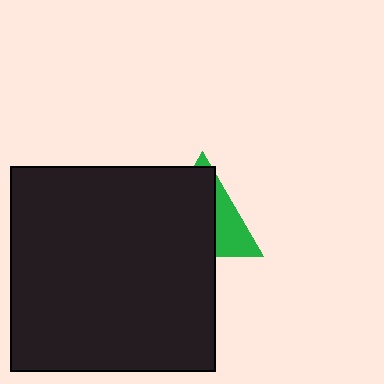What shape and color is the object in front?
The object in front is a black square.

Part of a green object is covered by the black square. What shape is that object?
It is a triangle.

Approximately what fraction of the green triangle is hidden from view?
Roughly 67% of the green triangle is hidden behind the black square.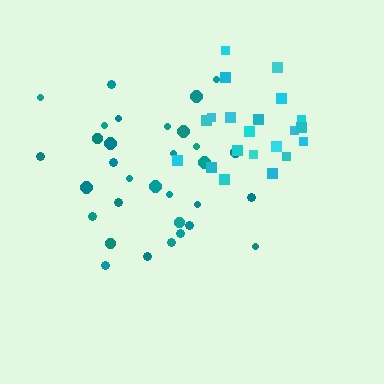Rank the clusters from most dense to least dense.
cyan, teal.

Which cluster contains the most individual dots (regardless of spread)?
Teal (33).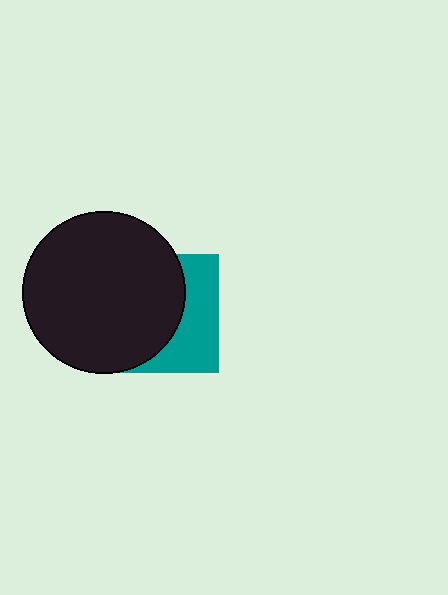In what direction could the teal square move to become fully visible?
The teal square could move right. That would shift it out from behind the black circle entirely.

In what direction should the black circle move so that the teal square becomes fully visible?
The black circle should move left. That is the shortest direction to clear the overlap and leave the teal square fully visible.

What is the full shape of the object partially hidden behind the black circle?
The partially hidden object is a teal square.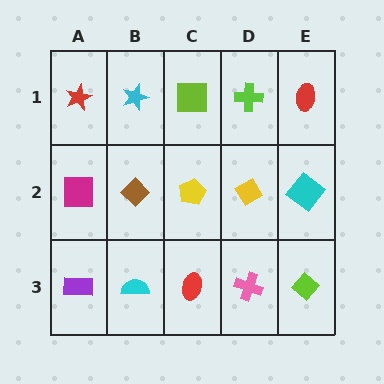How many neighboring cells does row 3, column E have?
2.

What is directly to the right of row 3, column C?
A pink cross.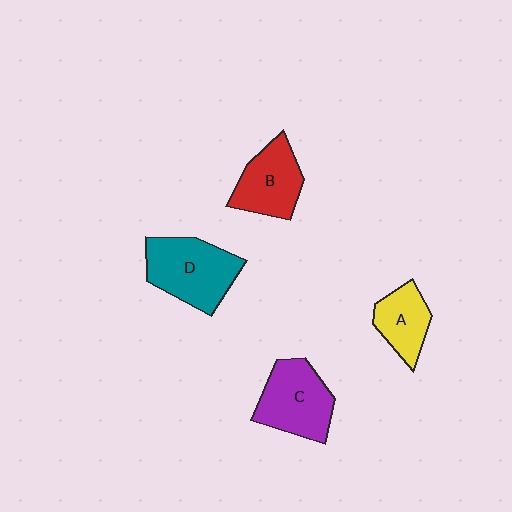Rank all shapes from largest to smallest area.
From largest to smallest: D (teal), C (purple), B (red), A (yellow).